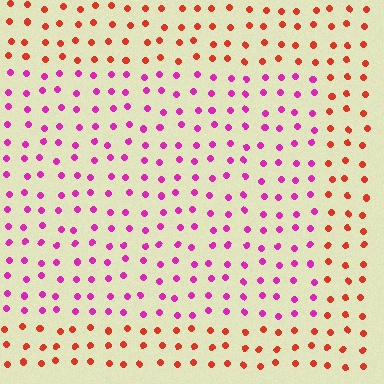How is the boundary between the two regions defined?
The boundary is defined purely by a slight shift in hue (about 54 degrees). Spacing, size, and orientation are identical on both sides.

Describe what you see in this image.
The image is filled with small red elements in a uniform arrangement. A rectangle-shaped region is visible where the elements are tinted to a slightly different hue, forming a subtle color boundary.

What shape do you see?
I see a rectangle.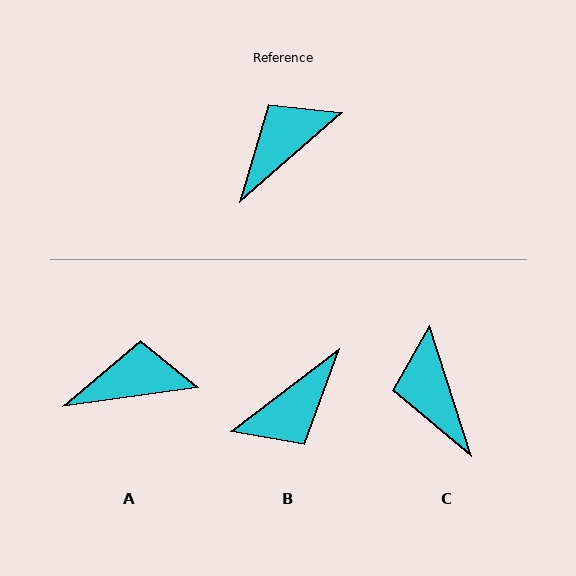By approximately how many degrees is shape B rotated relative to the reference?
Approximately 176 degrees counter-clockwise.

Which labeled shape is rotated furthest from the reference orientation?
B, about 176 degrees away.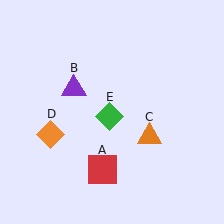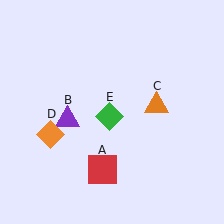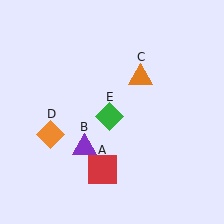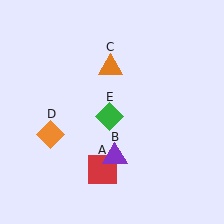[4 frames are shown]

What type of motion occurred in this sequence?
The purple triangle (object B), orange triangle (object C) rotated counterclockwise around the center of the scene.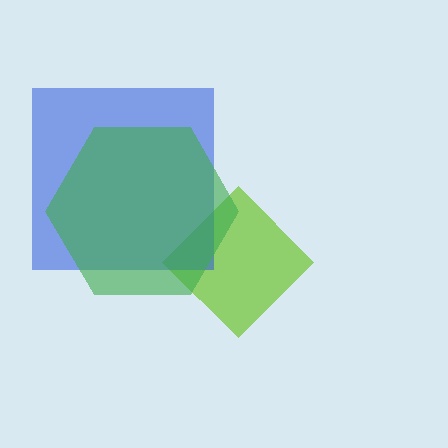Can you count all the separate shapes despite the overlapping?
Yes, there are 3 separate shapes.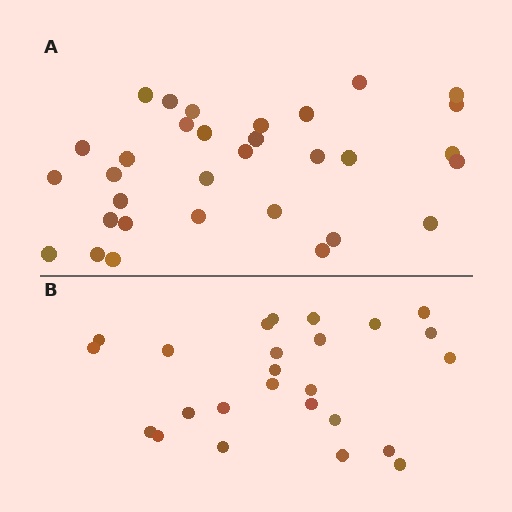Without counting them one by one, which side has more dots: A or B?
Region A (the top region) has more dots.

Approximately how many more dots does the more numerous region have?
Region A has roughly 8 or so more dots than region B.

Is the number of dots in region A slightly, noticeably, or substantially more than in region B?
Region A has noticeably more, but not dramatically so. The ratio is roughly 1.3 to 1.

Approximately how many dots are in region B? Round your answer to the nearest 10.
About 20 dots. (The exact count is 25, which rounds to 20.)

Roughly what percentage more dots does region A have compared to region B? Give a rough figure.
About 30% more.